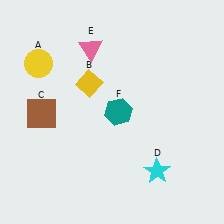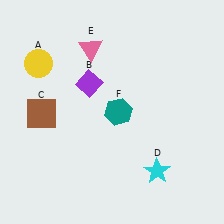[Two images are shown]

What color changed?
The diamond (B) changed from yellow in Image 1 to purple in Image 2.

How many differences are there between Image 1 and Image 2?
There is 1 difference between the two images.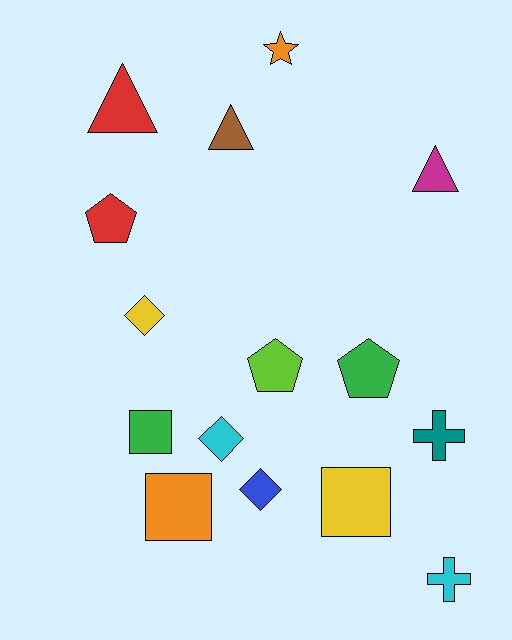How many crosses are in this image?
There are 2 crosses.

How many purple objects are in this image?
There are no purple objects.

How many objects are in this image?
There are 15 objects.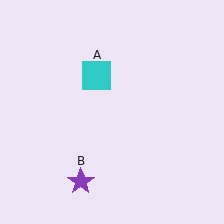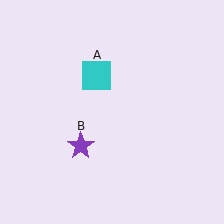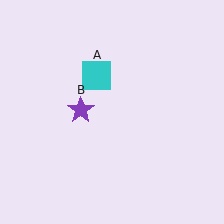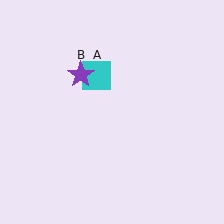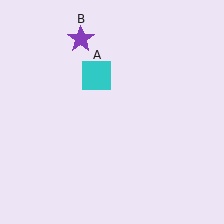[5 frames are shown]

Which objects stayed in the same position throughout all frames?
Cyan square (object A) remained stationary.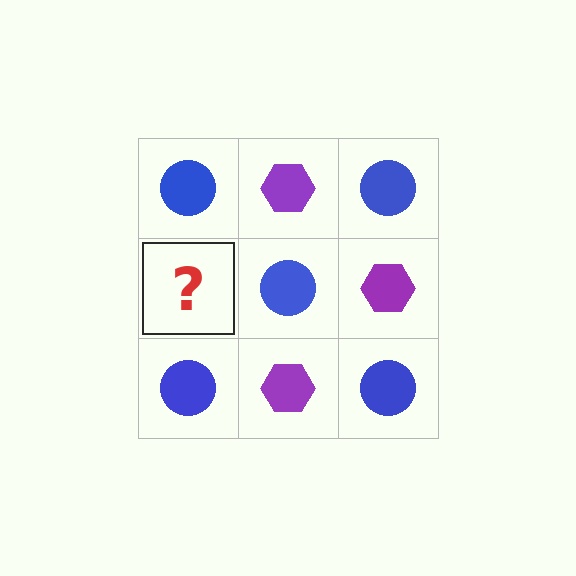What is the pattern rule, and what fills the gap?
The rule is that it alternates blue circle and purple hexagon in a checkerboard pattern. The gap should be filled with a purple hexagon.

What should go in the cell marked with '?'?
The missing cell should contain a purple hexagon.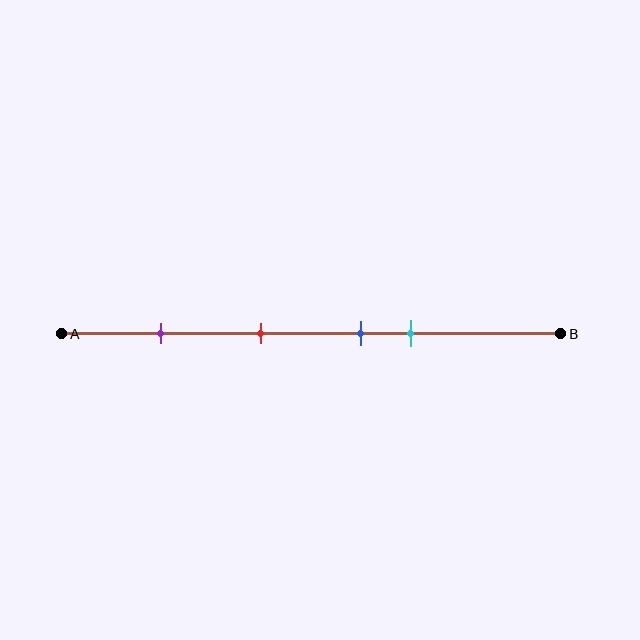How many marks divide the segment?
There are 4 marks dividing the segment.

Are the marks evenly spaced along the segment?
No, the marks are not evenly spaced.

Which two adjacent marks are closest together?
The blue and cyan marks are the closest adjacent pair.